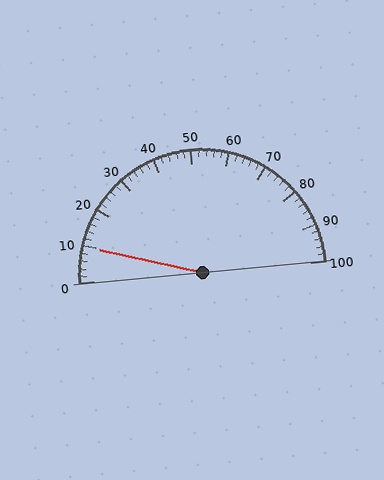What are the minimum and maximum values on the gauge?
The gauge ranges from 0 to 100.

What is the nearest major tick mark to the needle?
The nearest major tick mark is 10.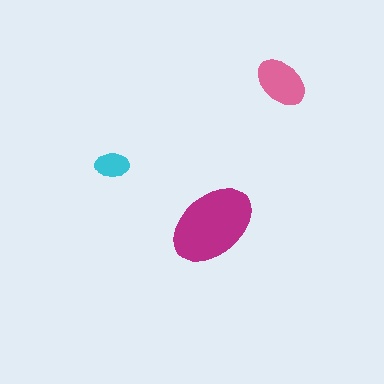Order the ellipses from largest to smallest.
the magenta one, the pink one, the cyan one.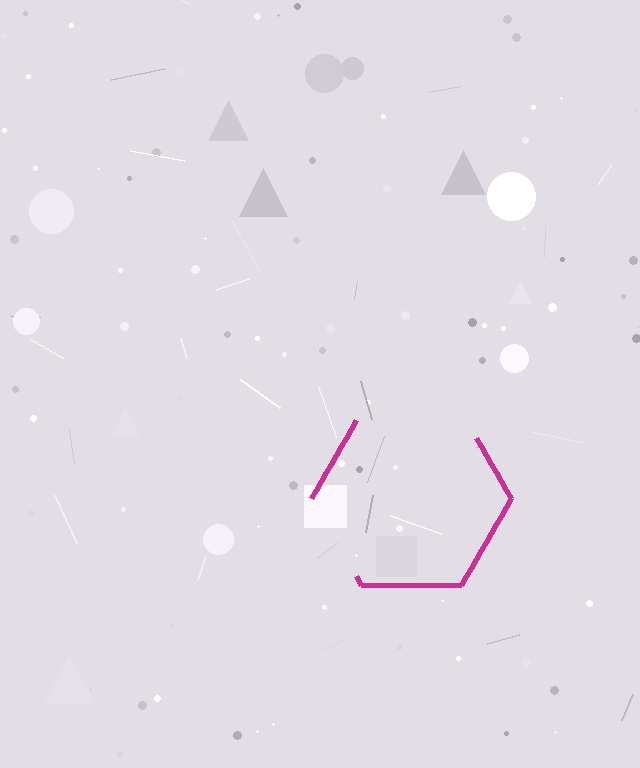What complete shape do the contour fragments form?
The contour fragments form a hexagon.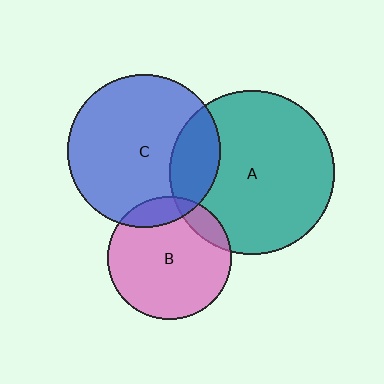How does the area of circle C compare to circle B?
Approximately 1.6 times.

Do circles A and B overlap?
Yes.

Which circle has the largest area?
Circle A (teal).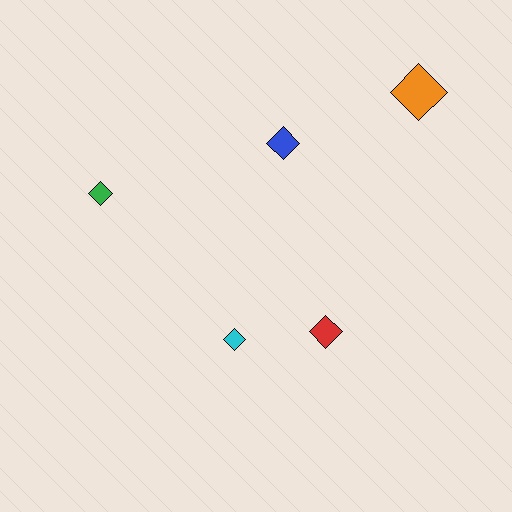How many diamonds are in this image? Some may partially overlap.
There are 5 diamonds.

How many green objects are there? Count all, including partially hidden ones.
There is 1 green object.